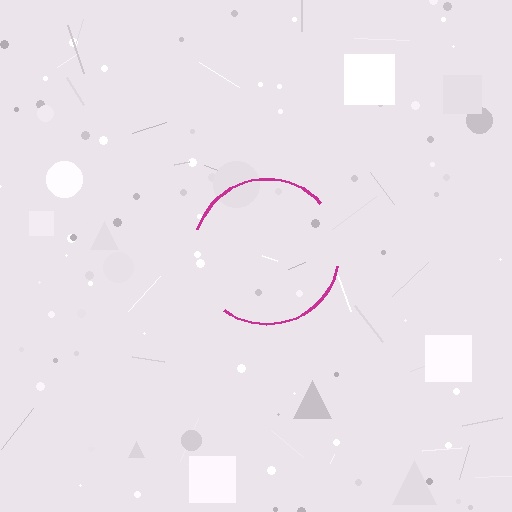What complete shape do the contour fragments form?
The contour fragments form a circle.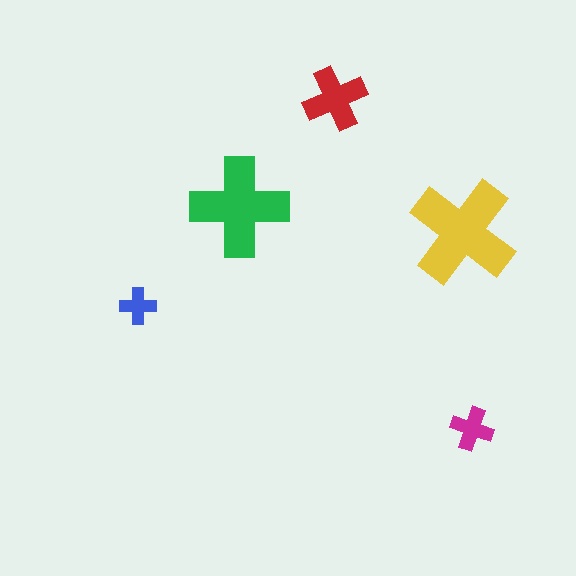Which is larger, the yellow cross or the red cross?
The yellow one.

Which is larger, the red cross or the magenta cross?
The red one.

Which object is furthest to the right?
The magenta cross is rightmost.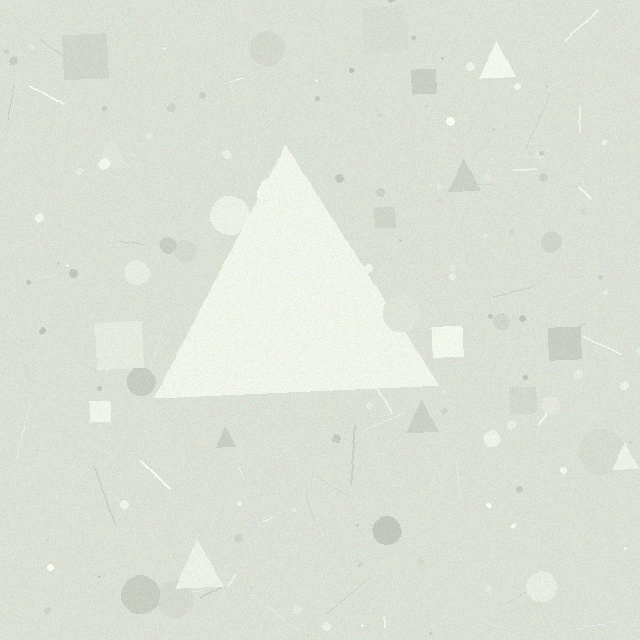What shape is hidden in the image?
A triangle is hidden in the image.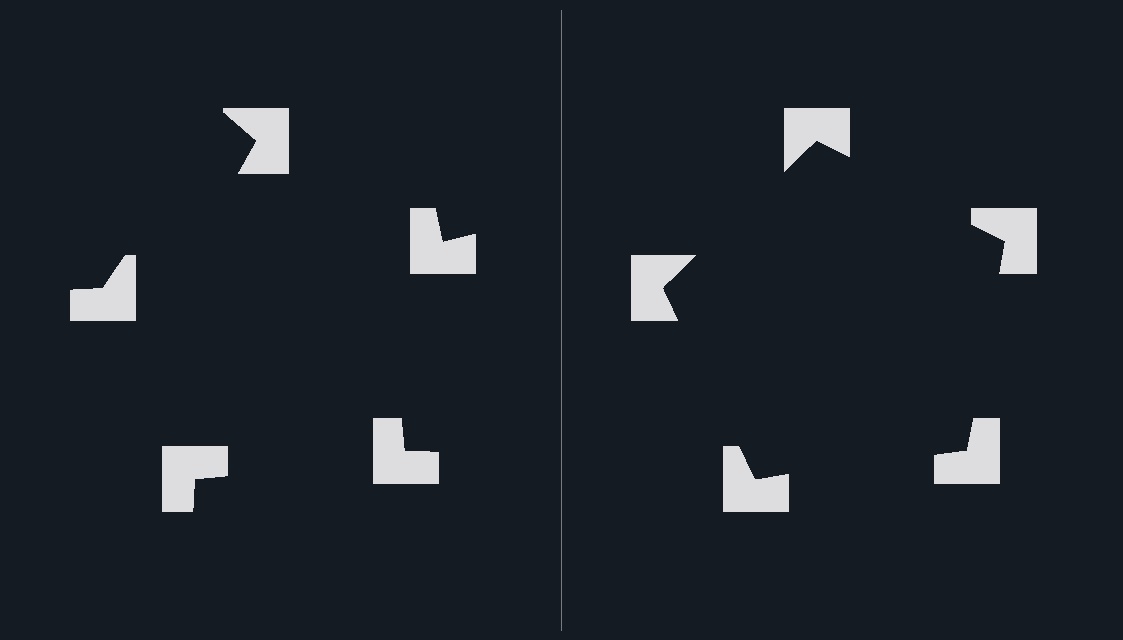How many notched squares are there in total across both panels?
10 — 5 on each side.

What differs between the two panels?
The notched squares are positioned identically on both sides; only the wedge orientations differ. On the right they align to a pentagon; on the left they are misaligned.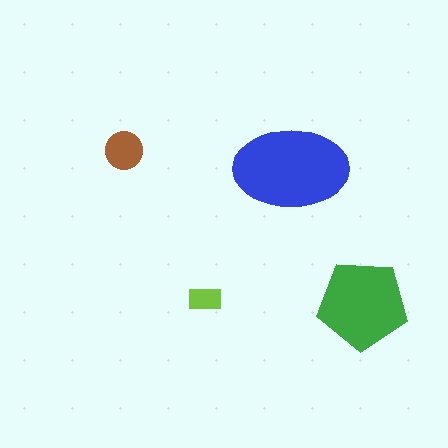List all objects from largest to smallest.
The blue ellipse, the green pentagon, the brown circle, the lime rectangle.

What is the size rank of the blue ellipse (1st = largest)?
1st.